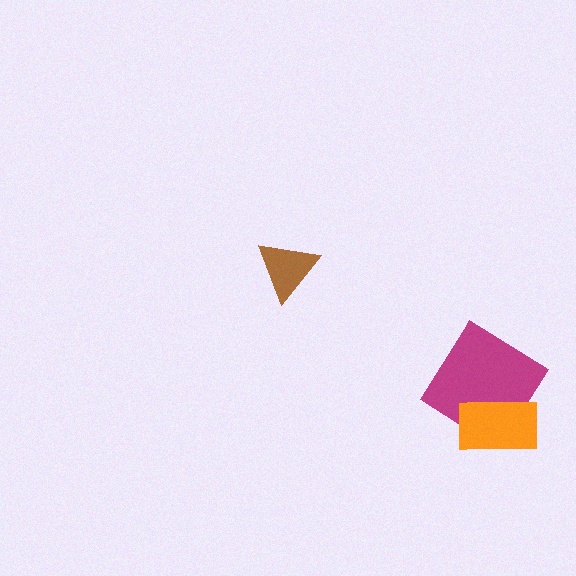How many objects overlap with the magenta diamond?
1 object overlaps with the magenta diamond.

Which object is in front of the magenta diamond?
The orange rectangle is in front of the magenta diamond.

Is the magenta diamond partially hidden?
Yes, it is partially covered by another shape.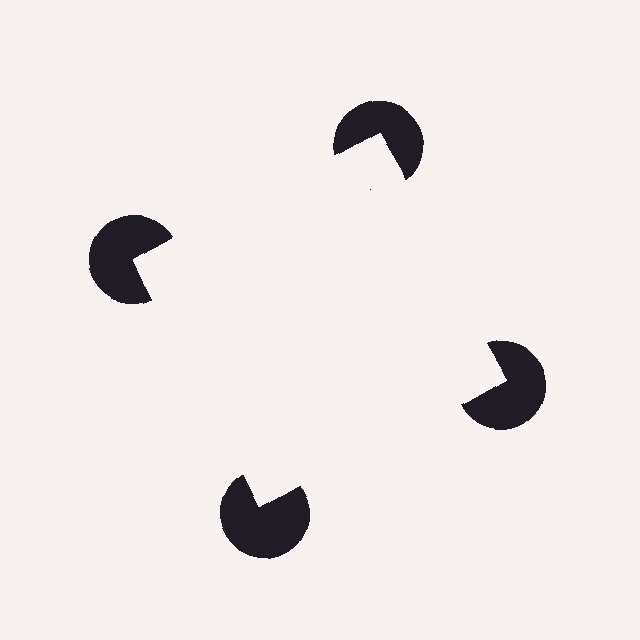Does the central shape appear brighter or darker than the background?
It typically appears slightly brighter than the background, even though no actual brightness change is drawn.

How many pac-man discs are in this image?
There are 4 — one at each vertex of the illusory square.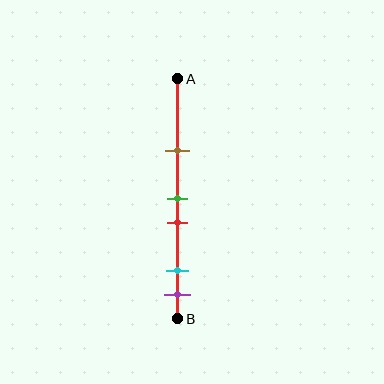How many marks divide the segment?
There are 5 marks dividing the segment.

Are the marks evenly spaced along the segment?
No, the marks are not evenly spaced.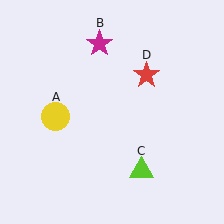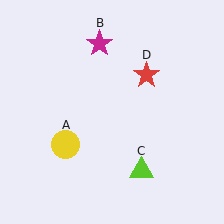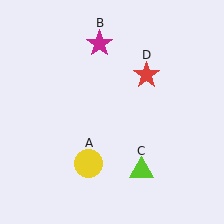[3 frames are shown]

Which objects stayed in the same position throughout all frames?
Magenta star (object B) and lime triangle (object C) and red star (object D) remained stationary.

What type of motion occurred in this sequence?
The yellow circle (object A) rotated counterclockwise around the center of the scene.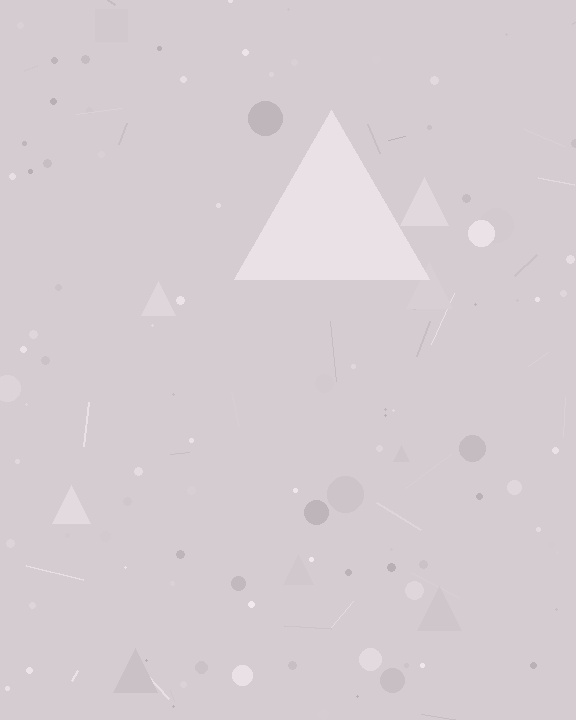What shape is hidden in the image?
A triangle is hidden in the image.